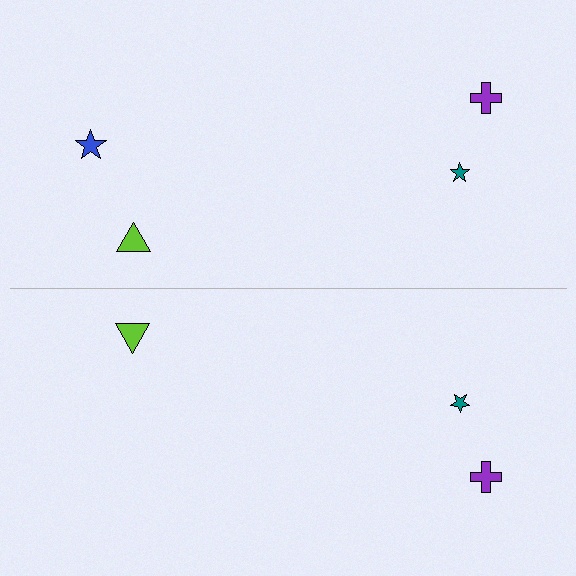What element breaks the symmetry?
A blue star is missing from the bottom side.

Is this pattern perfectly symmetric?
No, the pattern is not perfectly symmetric. A blue star is missing from the bottom side.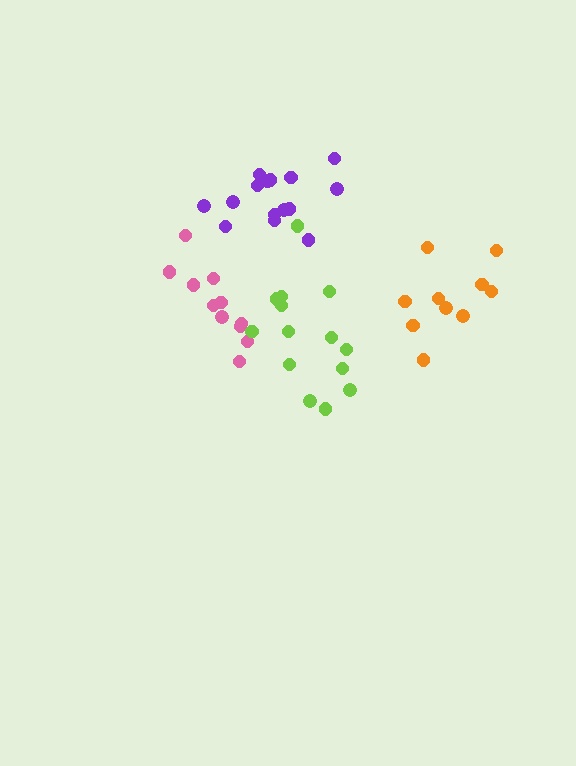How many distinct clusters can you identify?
There are 4 distinct clusters.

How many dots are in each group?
Group 1: 11 dots, Group 2: 10 dots, Group 3: 14 dots, Group 4: 15 dots (50 total).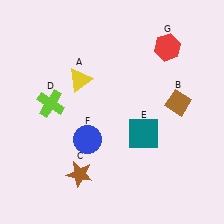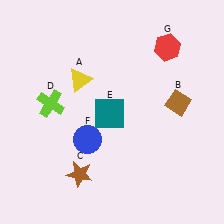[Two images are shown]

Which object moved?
The teal square (E) moved left.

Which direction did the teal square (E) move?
The teal square (E) moved left.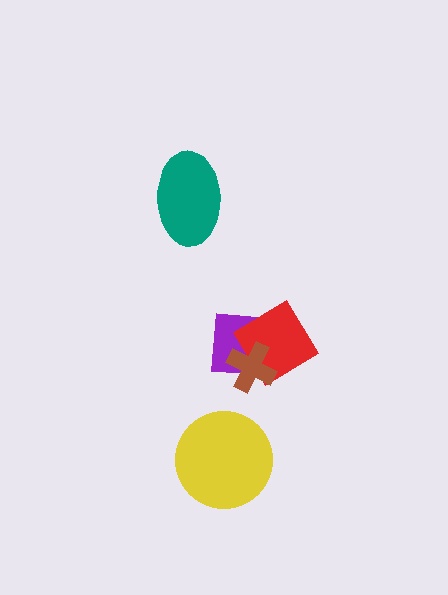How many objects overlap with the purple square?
2 objects overlap with the purple square.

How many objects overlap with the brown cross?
2 objects overlap with the brown cross.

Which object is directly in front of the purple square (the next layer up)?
The red diamond is directly in front of the purple square.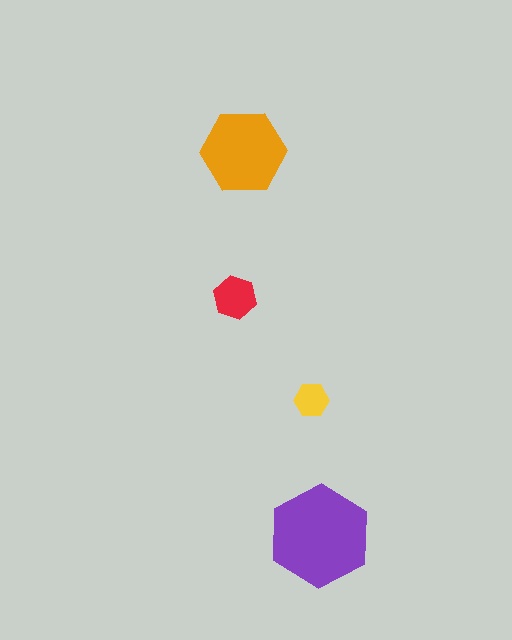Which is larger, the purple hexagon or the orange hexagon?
The purple one.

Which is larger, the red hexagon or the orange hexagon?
The orange one.